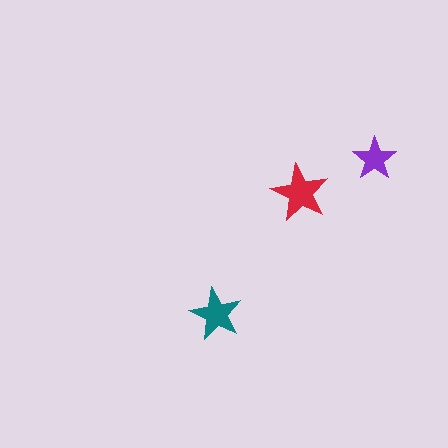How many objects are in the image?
There are 3 objects in the image.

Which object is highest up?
The purple star is topmost.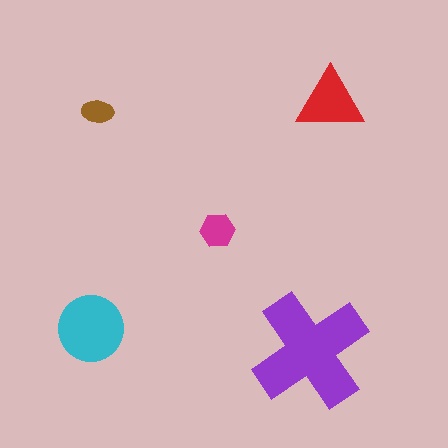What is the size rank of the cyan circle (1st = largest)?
2nd.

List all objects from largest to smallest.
The purple cross, the cyan circle, the red triangle, the magenta hexagon, the brown ellipse.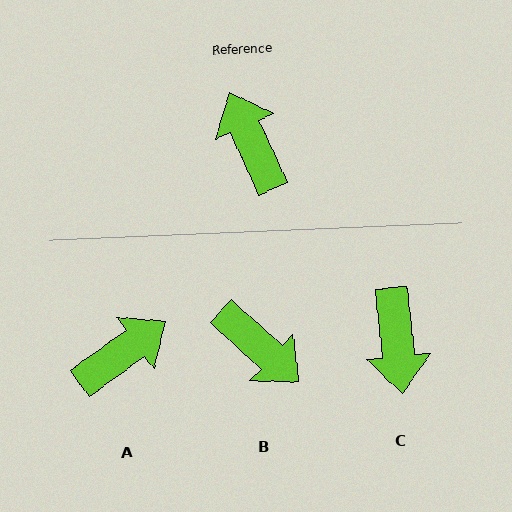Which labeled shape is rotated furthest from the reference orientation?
C, about 162 degrees away.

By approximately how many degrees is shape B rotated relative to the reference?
Approximately 157 degrees clockwise.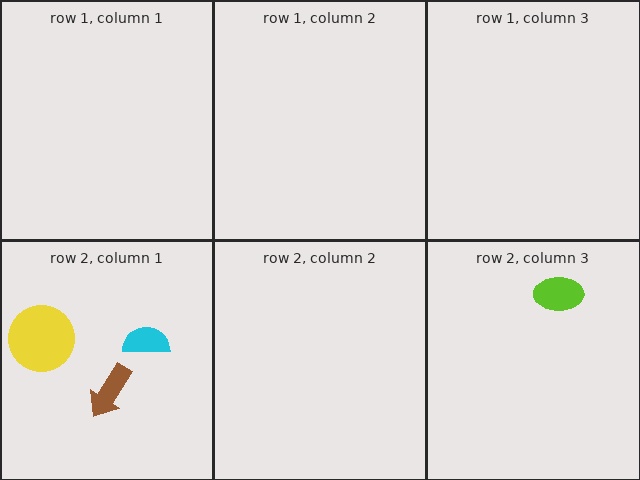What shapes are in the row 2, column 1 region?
The brown arrow, the yellow circle, the cyan semicircle.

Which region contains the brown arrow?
The row 2, column 1 region.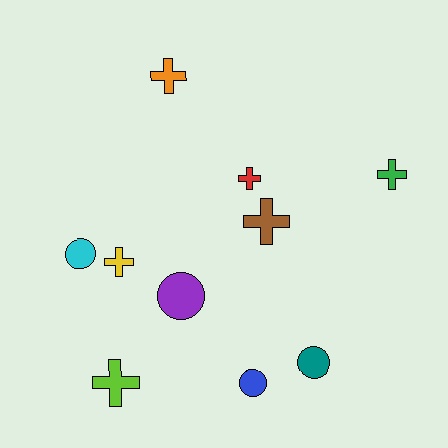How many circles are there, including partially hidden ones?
There are 4 circles.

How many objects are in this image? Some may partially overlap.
There are 10 objects.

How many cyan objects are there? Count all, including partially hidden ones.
There is 1 cyan object.